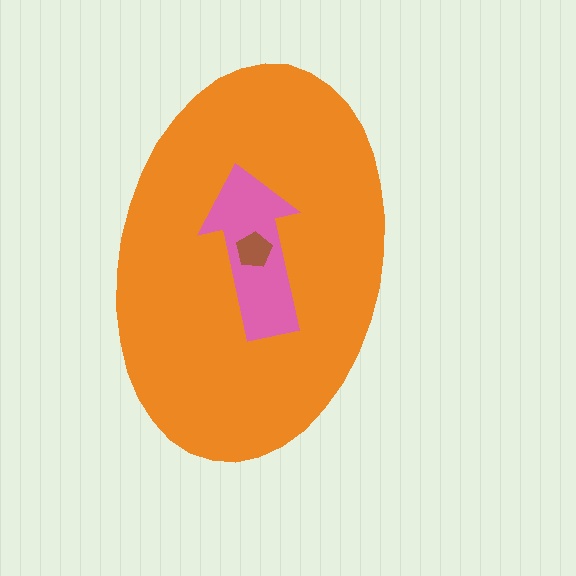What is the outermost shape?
The orange ellipse.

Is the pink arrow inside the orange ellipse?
Yes.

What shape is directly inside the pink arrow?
The brown pentagon.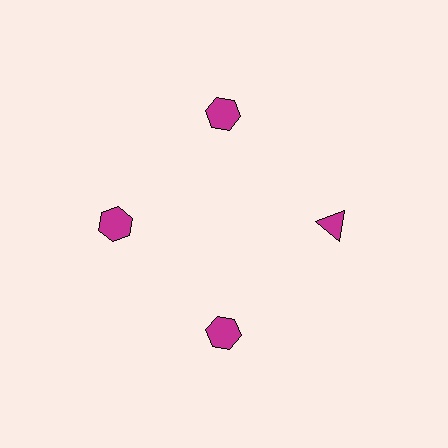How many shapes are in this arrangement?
There are 4 shapes arranged in a ring pattern.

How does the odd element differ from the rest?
It has a different shape: triangle instead of hexagon.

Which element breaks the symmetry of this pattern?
The magenta triangle at roughly the 3 o'clock position breaks the symmetry. All other shapes are magenta hexagons.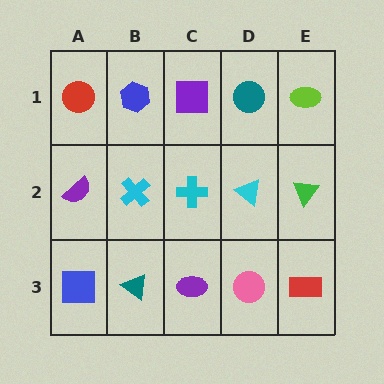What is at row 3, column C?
A purple ellipse.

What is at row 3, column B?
A teal triangle.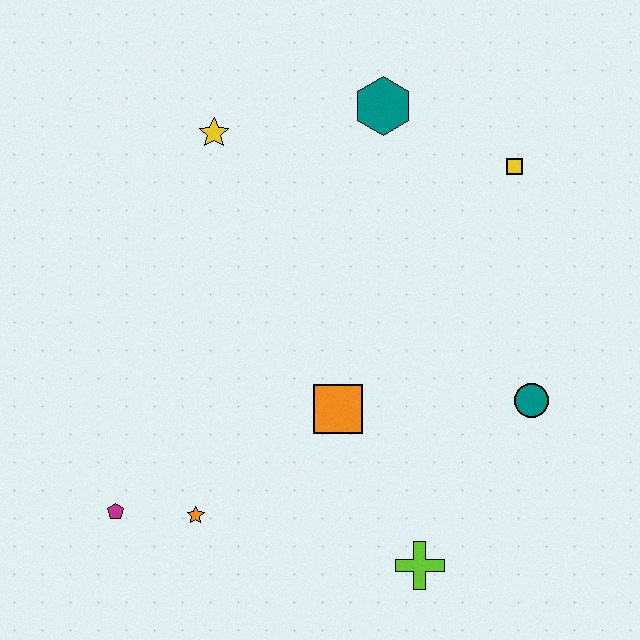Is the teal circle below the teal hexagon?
Yes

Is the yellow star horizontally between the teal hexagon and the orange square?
No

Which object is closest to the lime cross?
The orange square is closest to the lime cross.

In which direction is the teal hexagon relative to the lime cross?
The teal hexagon is above the lime cross.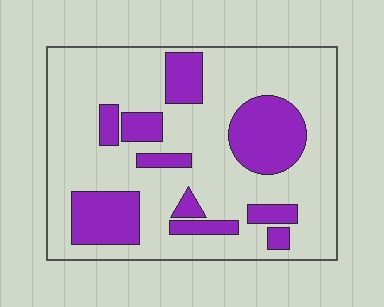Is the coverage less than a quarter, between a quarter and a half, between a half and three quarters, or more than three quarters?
Between a quarter and a half.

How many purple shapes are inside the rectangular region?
10.